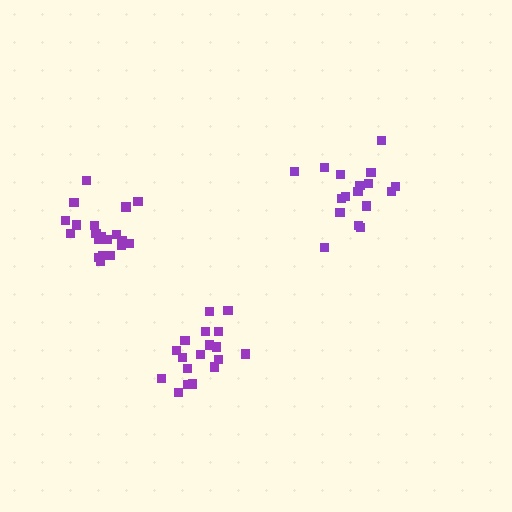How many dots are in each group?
Group 1: 19 dots, Group 2: 18 dots, Group 3: 20 dots (57 total).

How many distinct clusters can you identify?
There are 3 distinct clusters.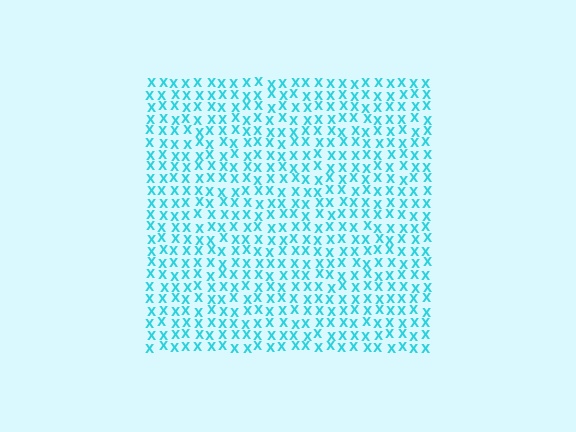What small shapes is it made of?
It is made of small letter X's.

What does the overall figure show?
The overall figure shows a square.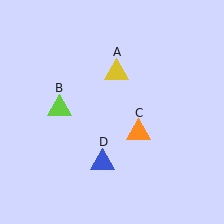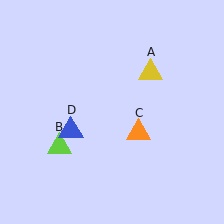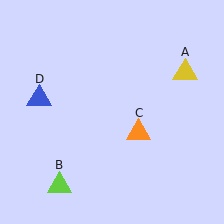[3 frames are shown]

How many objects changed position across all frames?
3 objects changed position: yellow triangle (object A), lime triangle (object B), blue triangle (object D).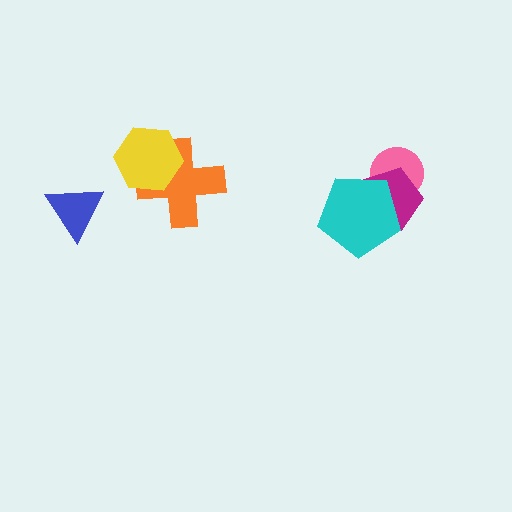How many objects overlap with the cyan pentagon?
2 objects overlap with the cyan pentagon.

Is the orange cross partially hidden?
Yes, it is partially covered by another shape.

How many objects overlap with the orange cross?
1 object overlaps with the orange cross.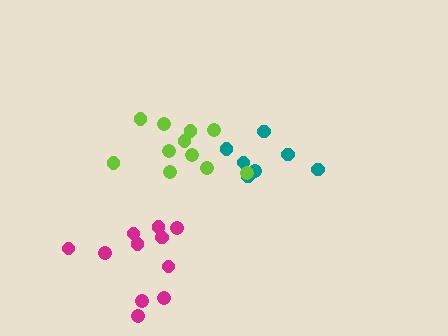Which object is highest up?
The lime cluster is topmost.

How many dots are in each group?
Group 1: 11 dots, Group 2: 7 dots, Group 3: 11 dots (29 total).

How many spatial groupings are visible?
There are 3 spatial groupings.